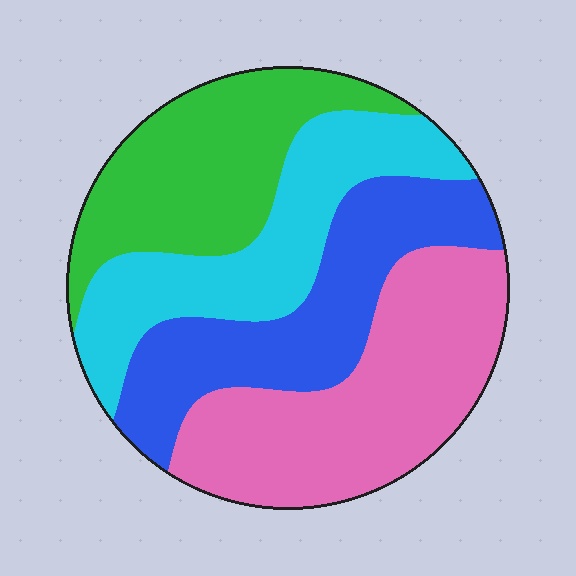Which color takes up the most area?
Pink, at roughly 30%.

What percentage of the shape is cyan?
Cyan takes up less than a quarter of the shape.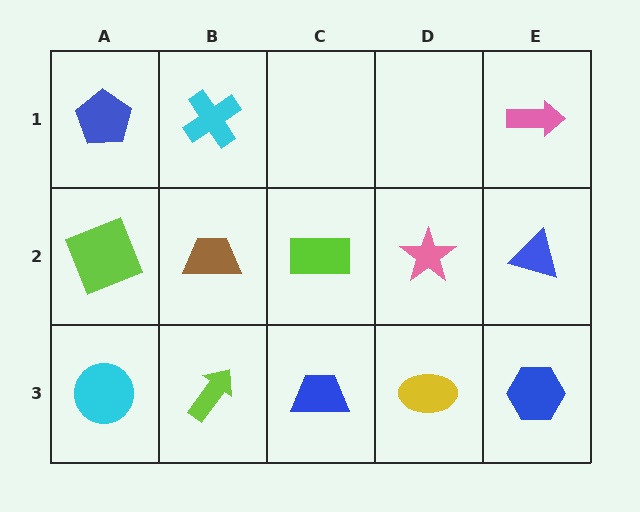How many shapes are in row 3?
5 shapes.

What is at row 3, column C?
A blue trapezoid.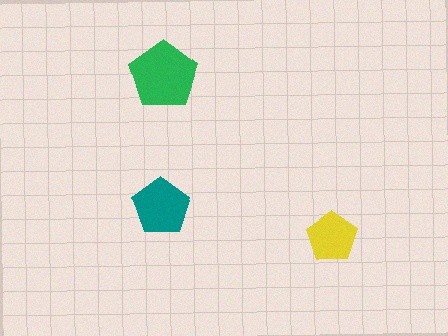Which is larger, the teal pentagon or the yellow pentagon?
The teal one.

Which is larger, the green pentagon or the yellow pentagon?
The green one.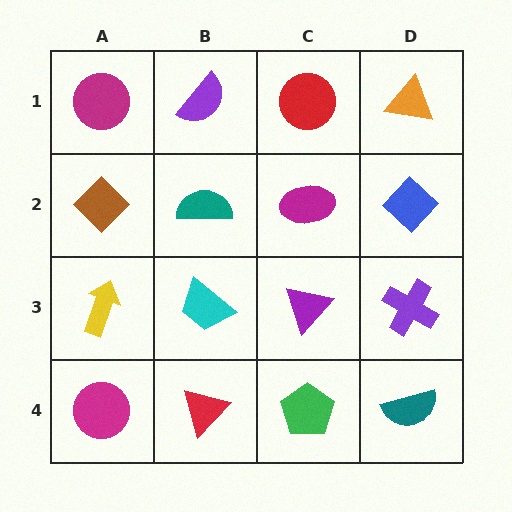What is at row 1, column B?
A purple semicircle.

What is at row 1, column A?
A magenta circle.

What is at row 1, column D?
An orange triangle.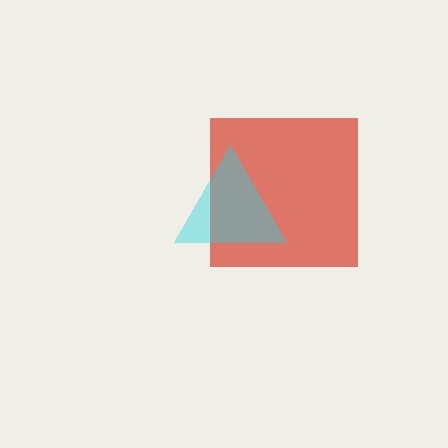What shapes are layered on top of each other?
The layered shapes are: a red square, a cyan triangle.